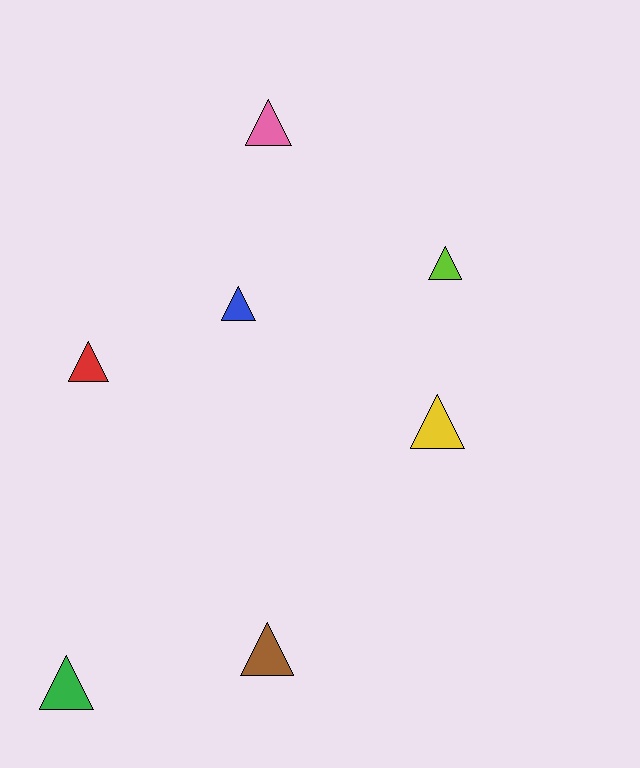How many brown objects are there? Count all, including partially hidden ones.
There is 1 brown object.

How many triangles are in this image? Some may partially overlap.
There are 7 triangles.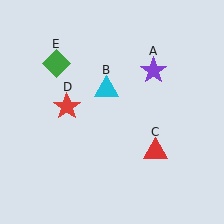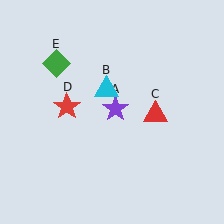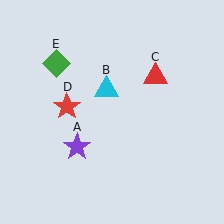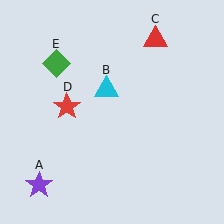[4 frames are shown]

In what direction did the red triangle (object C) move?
The red triangle (object C) moved up.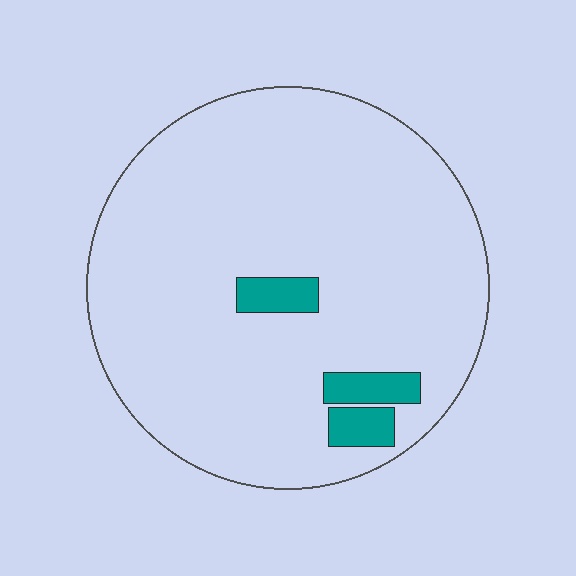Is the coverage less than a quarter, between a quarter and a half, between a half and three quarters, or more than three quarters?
Less than a quarter.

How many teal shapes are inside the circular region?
3.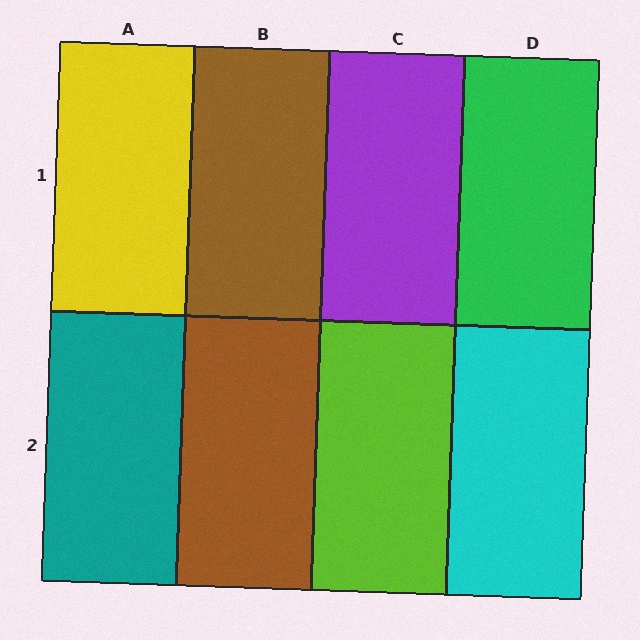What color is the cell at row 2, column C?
Lime.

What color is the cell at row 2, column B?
Brown.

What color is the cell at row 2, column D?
Cyan.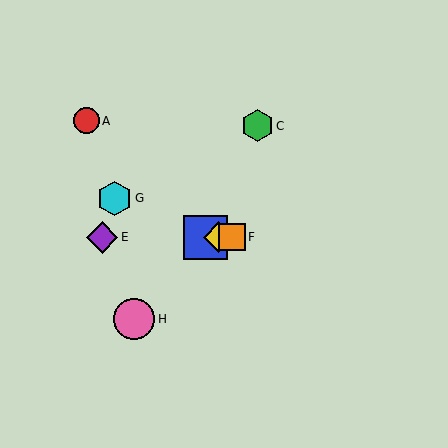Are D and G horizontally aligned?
No, D is at y≈237 and G is at y≈198.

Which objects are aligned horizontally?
Objects B, D, E, F are aligned horizontally.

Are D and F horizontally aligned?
Yes, both are at y≈237.